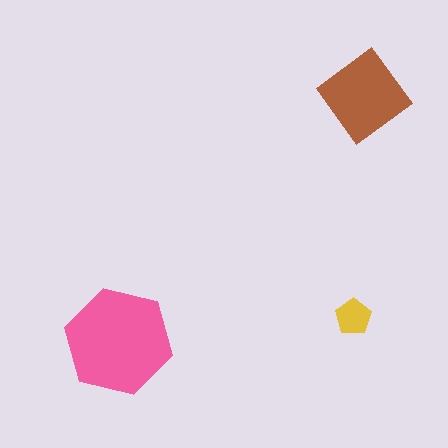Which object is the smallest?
The yellow pentagon.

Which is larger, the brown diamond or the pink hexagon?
The pink hexagon.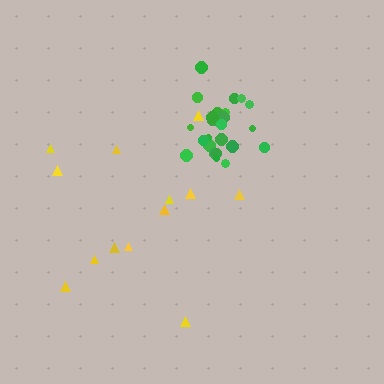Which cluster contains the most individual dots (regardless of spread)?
Green (27).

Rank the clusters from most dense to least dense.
green, yellow.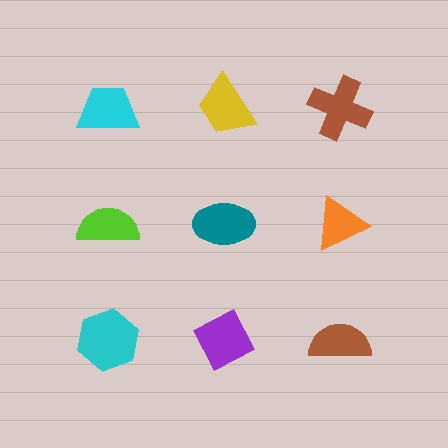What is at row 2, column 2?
A teal ellipse.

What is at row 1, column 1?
A cyan trapezoid.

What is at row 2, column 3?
An orange triangle.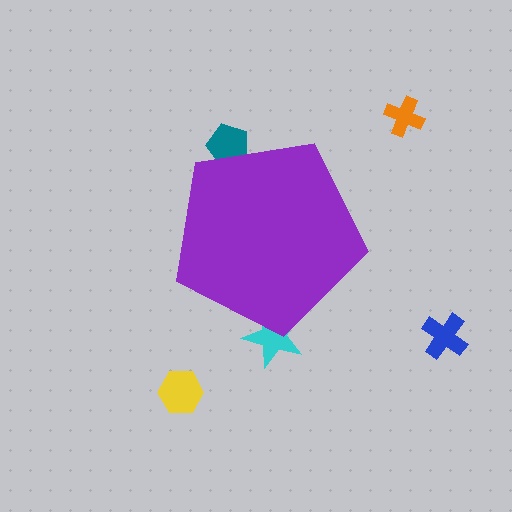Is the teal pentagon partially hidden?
Yes, the teal pentagon is partially hidden behind the purple pentagon.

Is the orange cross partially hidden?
No, the orange cross is fully visible.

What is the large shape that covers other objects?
A purple pentagon.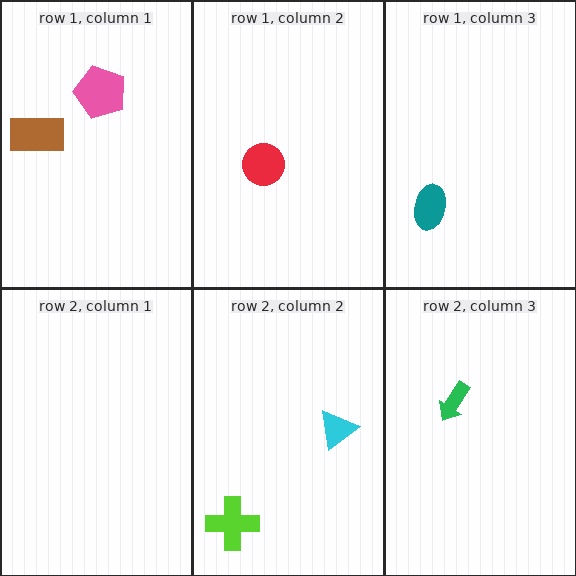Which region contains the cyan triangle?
The row 2, column 2 region.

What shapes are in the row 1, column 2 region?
The red circle.